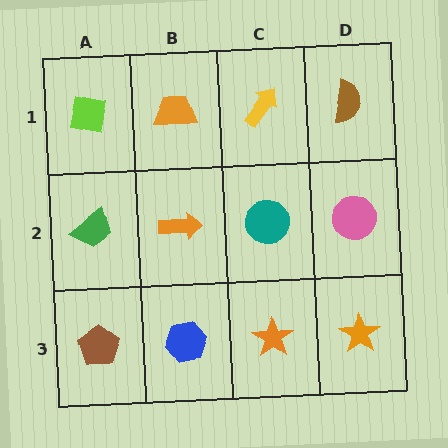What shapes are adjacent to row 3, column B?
An orange arrow (row 2, column B), a brown pentagon (row 3, column A), an orange star (row 3, column C).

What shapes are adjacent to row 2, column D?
A brown semicircle (row 1, column D), an orange star (row 3, column D), a teal circle (row 2, column C).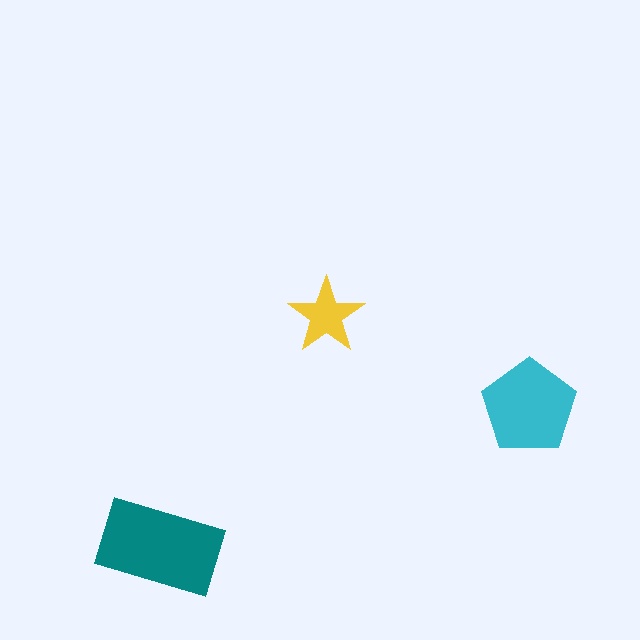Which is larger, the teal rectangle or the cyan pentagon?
The teal rectangle.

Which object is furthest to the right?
The cyan pentagon is rightmost.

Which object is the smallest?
The yellow star.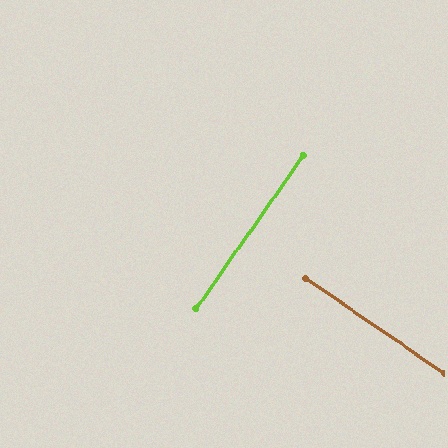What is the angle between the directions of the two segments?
Approximately 90 degrees.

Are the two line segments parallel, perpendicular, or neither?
Perpendicular — they meet at approximately 90°.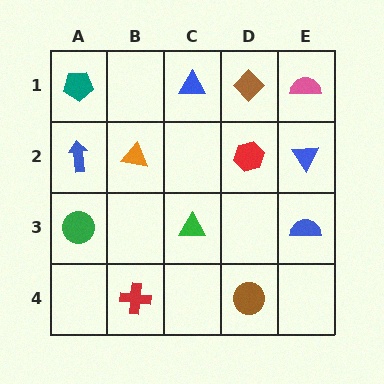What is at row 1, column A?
A teal pentagon.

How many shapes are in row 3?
3 shapes.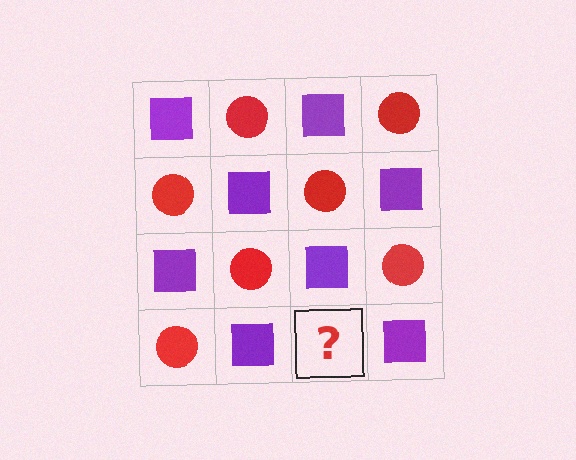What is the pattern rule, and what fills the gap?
The rule is that it alternates purple square and red circle in a checkerboard pattern. The gap should be filled with a red circle.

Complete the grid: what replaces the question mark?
The question mark should be replaced with a red circle.